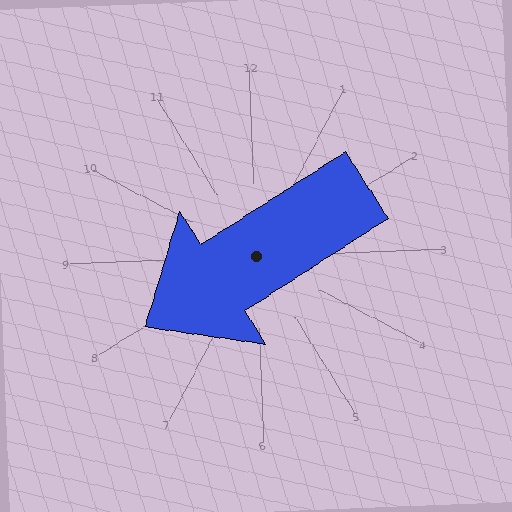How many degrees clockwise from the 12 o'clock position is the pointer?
Approximately 239 degrees.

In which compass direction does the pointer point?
Southwest.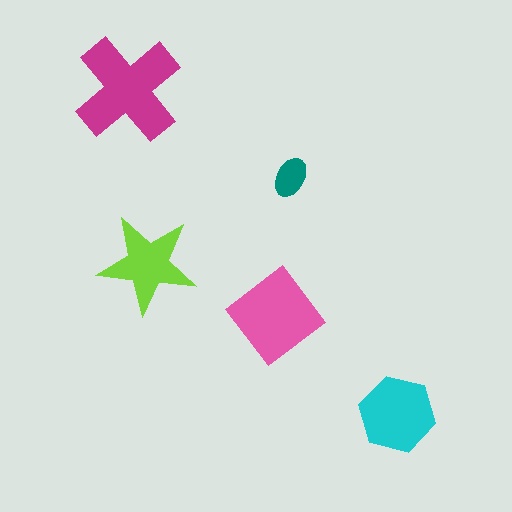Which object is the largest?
The magenta cross.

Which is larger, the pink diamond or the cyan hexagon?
The pink diamond.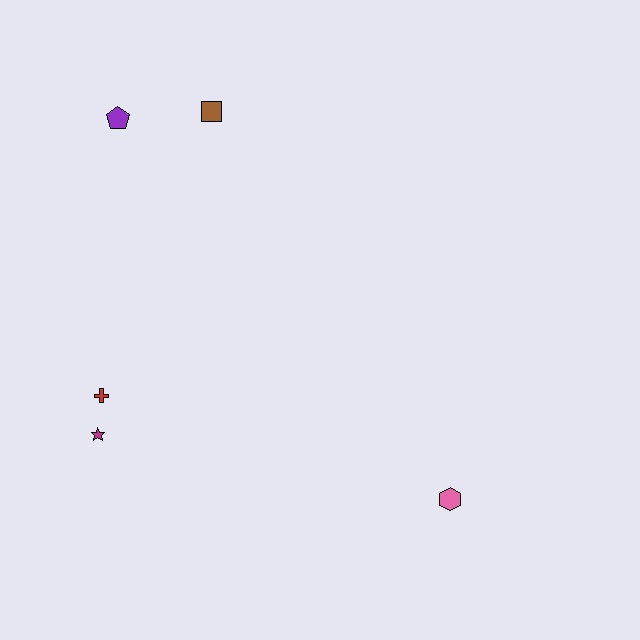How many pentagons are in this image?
There is 1 pentagon.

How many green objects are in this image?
There are no green objects.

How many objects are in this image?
There are 5 objects.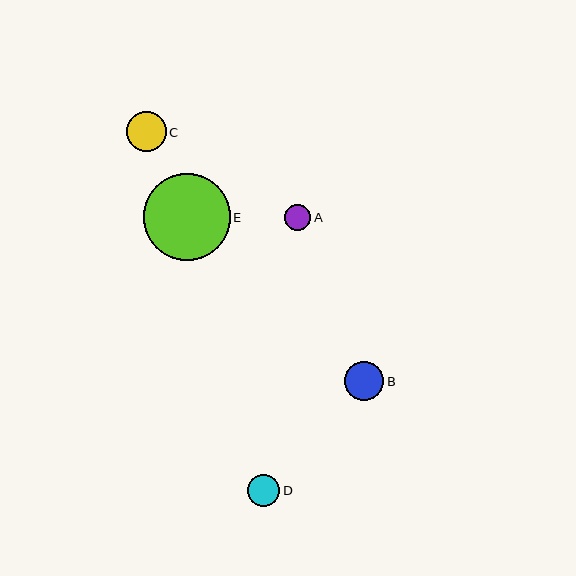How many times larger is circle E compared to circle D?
Circle E is approximately 2.7 times the size of circle D.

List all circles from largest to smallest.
From largest to smallest: E, C, B, D, A.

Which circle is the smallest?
Circle A is the smallest with a size of approximately 26 pixels.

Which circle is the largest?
Circle E is the largest with a size of approximately 87 pixels.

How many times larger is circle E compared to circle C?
Circle E is approximately 2.2 times the size of circle C.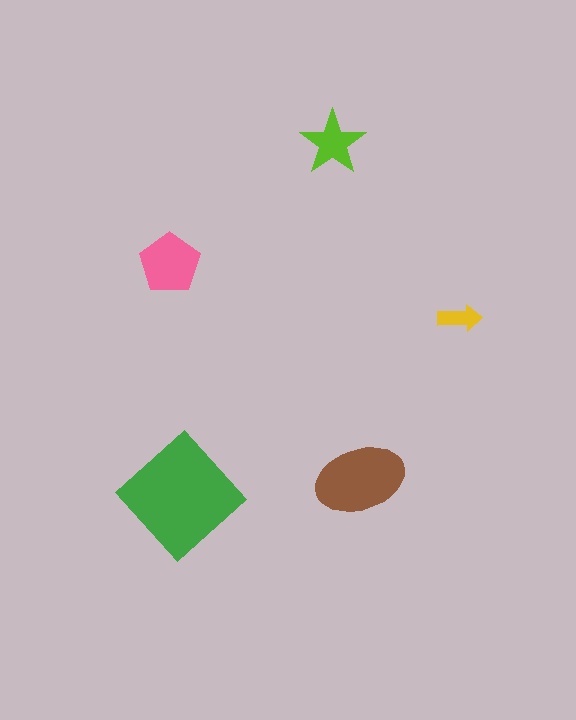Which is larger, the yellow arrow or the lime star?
The lime star.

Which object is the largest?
The green diamond.